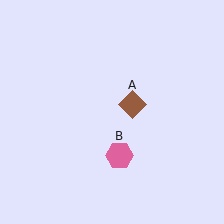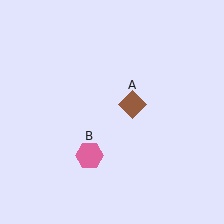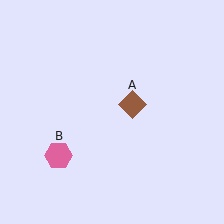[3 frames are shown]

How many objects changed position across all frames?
1 object changed position: pink hexagon (object B).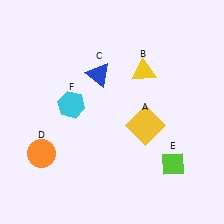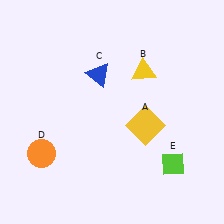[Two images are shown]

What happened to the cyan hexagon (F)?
The cyan hexagon (F) was removed in Image 2. It was in the top-left area of Image 1.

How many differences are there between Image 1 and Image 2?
There is 1 difference between the two images.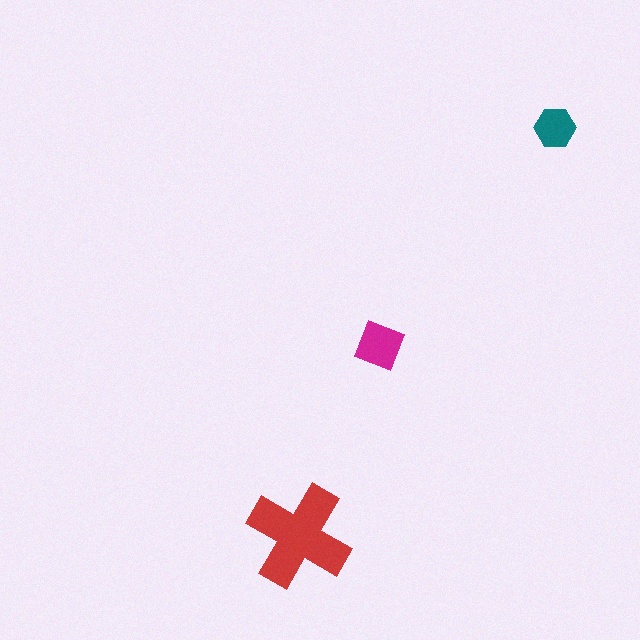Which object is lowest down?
The red cross is bottommost.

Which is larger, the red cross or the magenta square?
The red cross.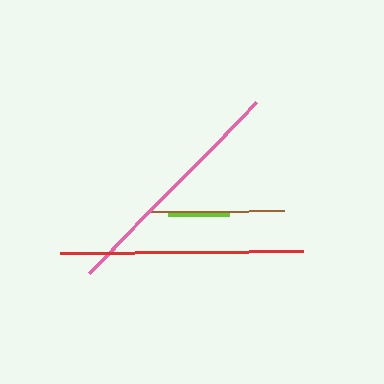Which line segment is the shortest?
The lime line is the shortest at approximately 62 pixels.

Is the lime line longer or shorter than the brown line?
The brown line is longer than the lime line.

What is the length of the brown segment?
The brown segment is approximately 135 pixels long.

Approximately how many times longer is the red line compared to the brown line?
The red line is approximately 1.8 times the length of the brown line.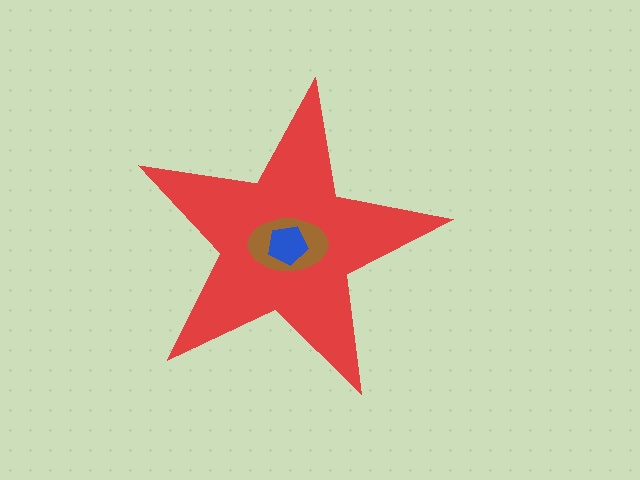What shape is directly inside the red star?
The brown ellipse.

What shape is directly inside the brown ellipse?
The blue pentagon.